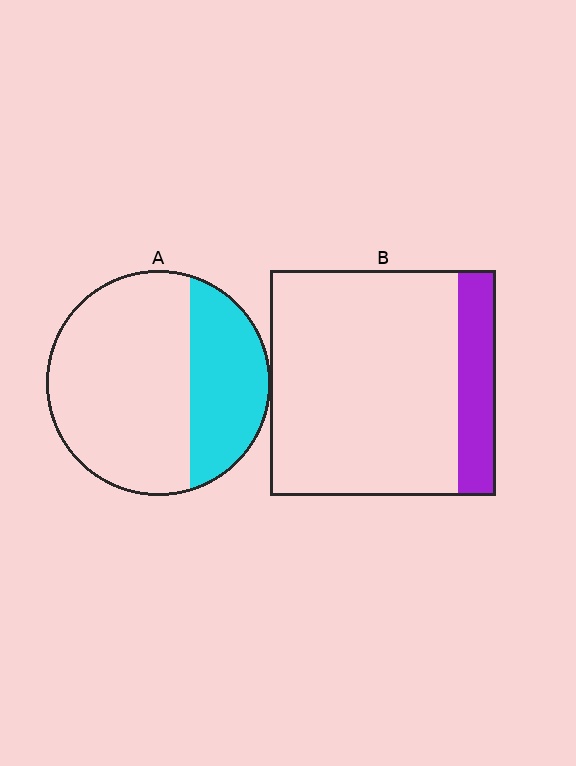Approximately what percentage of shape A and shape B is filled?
A is approximately 30% and B is approximately 15%.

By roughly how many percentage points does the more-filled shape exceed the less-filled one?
By roughly 15 percentage points (A over B).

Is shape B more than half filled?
No.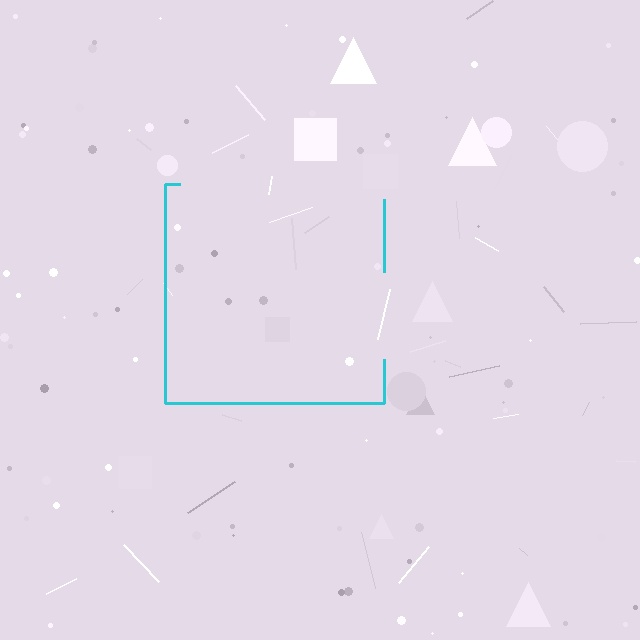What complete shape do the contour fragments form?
The contour fragments form a square.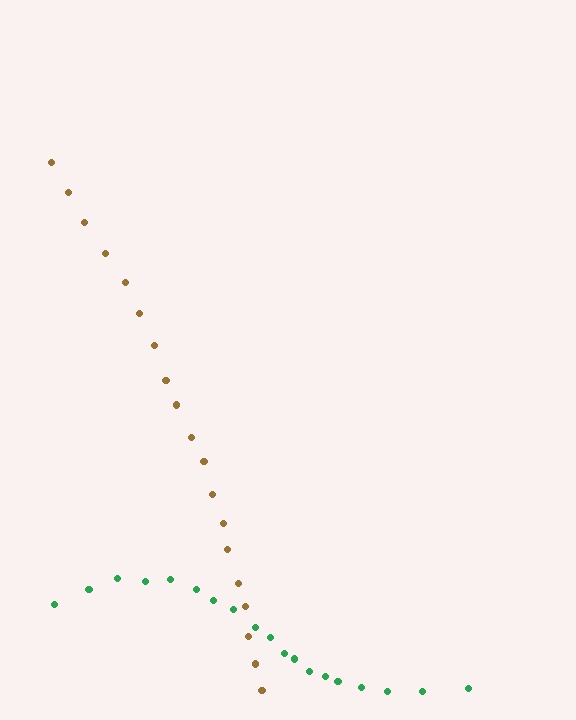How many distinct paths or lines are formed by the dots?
There are 2 distinct paths.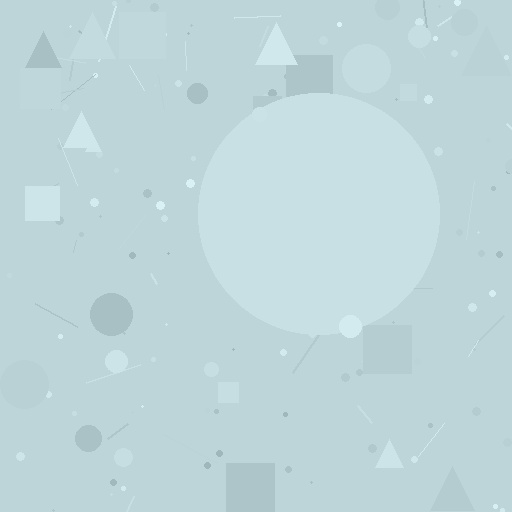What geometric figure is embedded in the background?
A circle is embedded in the background.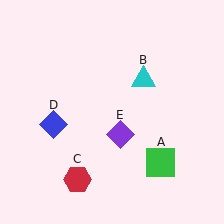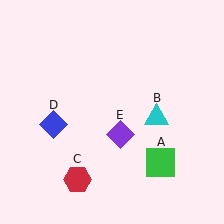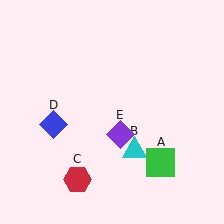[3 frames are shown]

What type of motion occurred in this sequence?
The cyan triangle (object B) rotated clockwise around the center of the scene.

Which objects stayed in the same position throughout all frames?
Green square (object A) and red hexagon (object C) and blue diamond (object D) and purple diamond (object E) remained stationary.